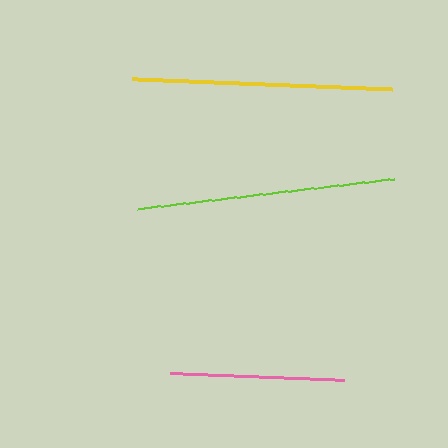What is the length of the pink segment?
The pink segment is approximately 174 pixels long.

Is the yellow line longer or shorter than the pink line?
The yellow line is longer than the pink line.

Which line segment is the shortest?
The pink line is the shortest at approximately 174 pixels.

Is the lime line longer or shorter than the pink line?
The lime line is longer than the pink line.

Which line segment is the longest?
The yellow line is the longest at approximately 261 pixels.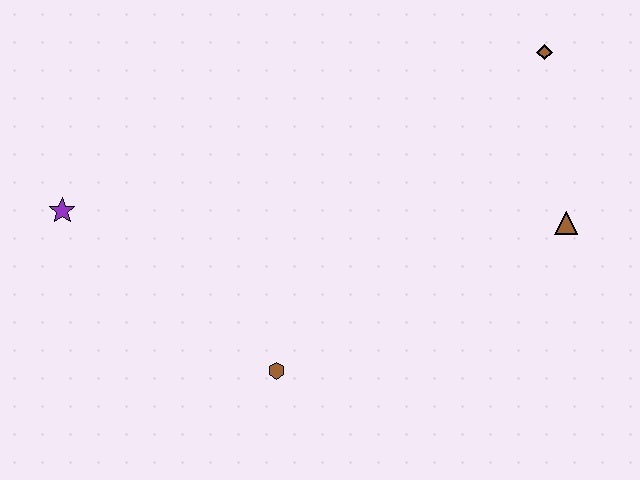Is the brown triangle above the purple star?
No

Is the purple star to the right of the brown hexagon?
No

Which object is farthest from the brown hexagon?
The brown diamond is farthest from the brown hexagon.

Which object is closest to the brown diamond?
The brown triangle is closest to the brown diamond.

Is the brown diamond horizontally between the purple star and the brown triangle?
Yes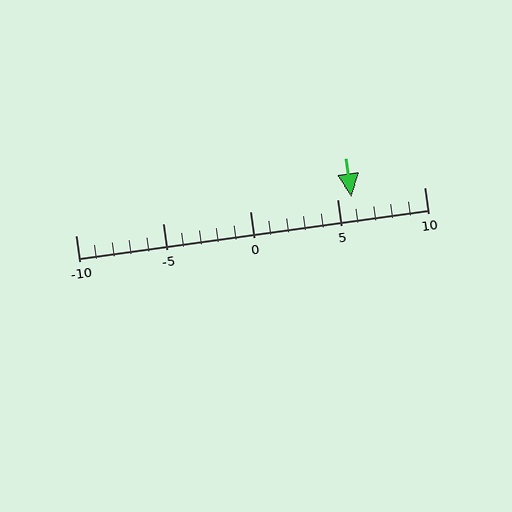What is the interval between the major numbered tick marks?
The major tick marks are spaced 5 units apart.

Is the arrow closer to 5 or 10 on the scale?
The arrow is closer to 5.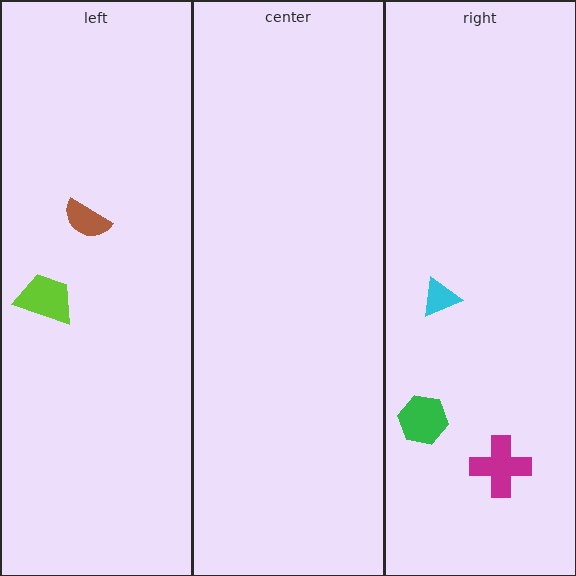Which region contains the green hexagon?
The right region.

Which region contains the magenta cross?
The right region.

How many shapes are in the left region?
2.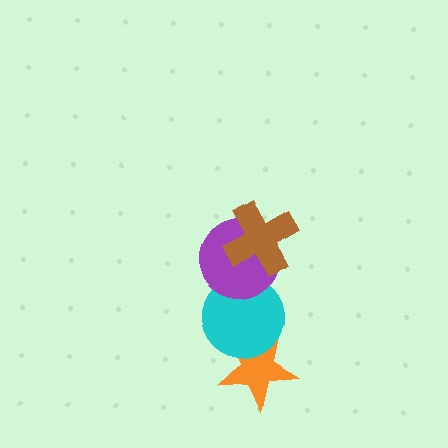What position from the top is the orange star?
The orange star is 4th from the top.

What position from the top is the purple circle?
The purple circle is 2nd from the top.